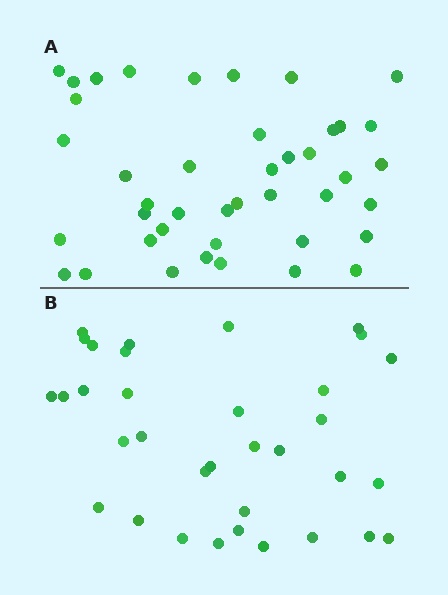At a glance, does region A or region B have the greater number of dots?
Region A (the top region) has more dots.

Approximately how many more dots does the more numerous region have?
Region A has roughly 8 or so more dots than region B.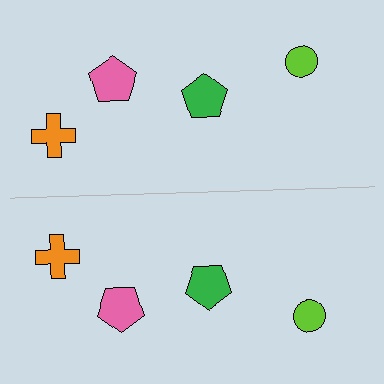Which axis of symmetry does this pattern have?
The pattern has a horizontal axis of symmetry running through the center of the image.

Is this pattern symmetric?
Yes, this pattern has bilateral (reflection) symmetry.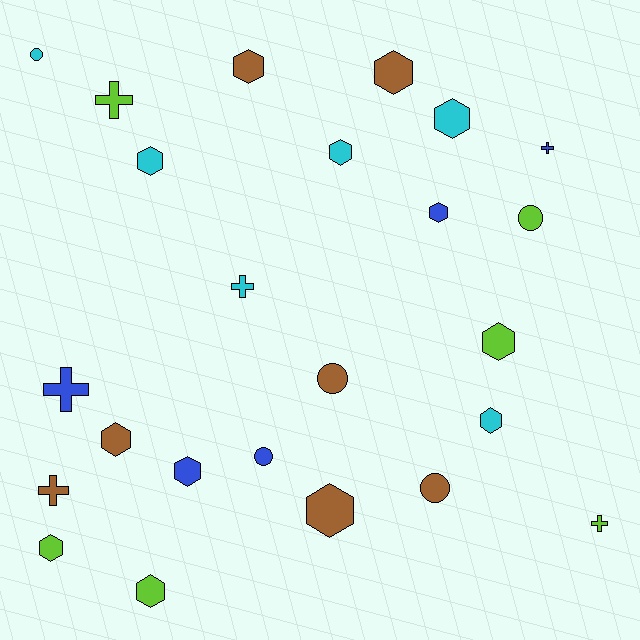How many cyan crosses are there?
There is 1 cyan cross.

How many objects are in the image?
There are 24 objects.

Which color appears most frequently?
Brown, with 7 objects.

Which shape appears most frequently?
Hexagon, with 13 objects.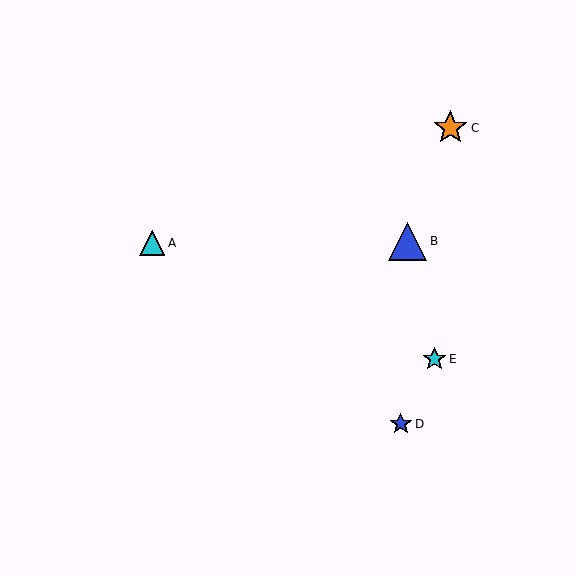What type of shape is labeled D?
Shape D is a blue star.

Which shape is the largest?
The blue triangle (labeled B) is the largest.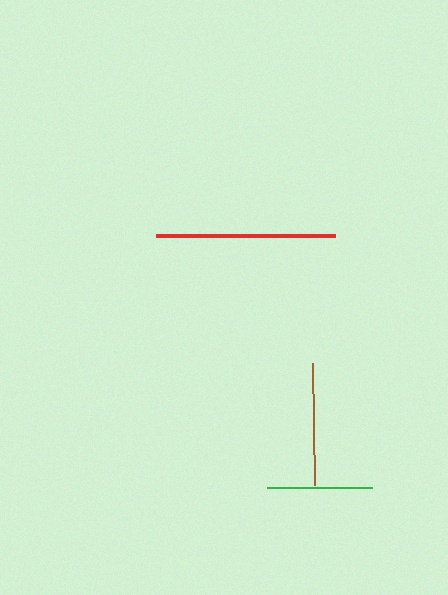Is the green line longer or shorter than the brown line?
The brown line is longer than the green line.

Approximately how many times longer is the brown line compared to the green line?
The brown line is approximately 1.2 times the length of the green line.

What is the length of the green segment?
The green segment is approximately 104 pixels long.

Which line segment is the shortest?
The green line is the shortest at approximately 104 pixels.